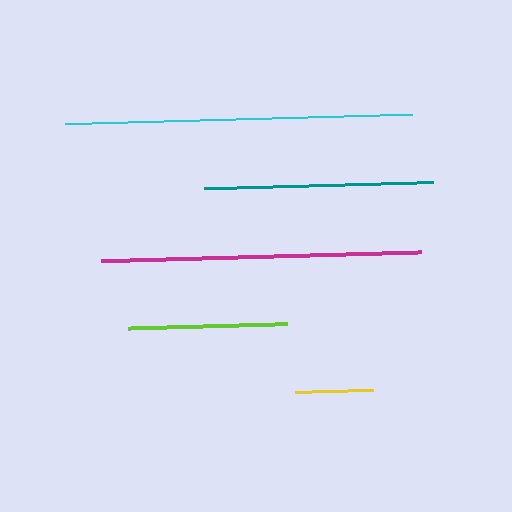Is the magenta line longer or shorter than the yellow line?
The magenta line is longer than the yellow line.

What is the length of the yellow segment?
The yellow segment is approximately 78 pixels long.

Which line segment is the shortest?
The yellow line is the shortest at approximately 78 pixels.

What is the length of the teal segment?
The teal segment is approximately 230 pixels long.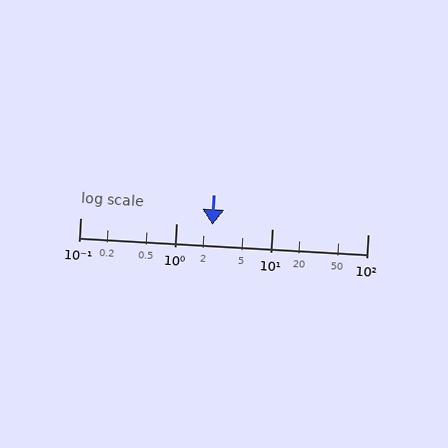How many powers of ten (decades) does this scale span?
The scale spans 3 decades, from 0.1 to 100.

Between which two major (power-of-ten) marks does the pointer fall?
The pointer is between 1 and 10.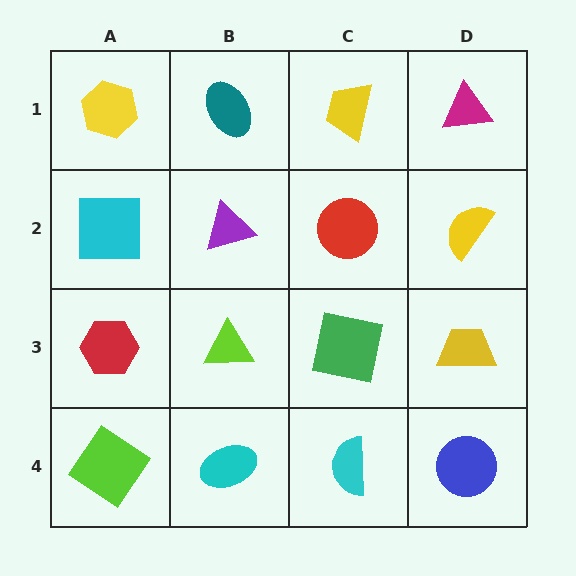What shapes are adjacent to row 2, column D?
A magenta triangle (row 1, column D), a yellow trapezoid (row 3, column D), a red circle (row 2, column C).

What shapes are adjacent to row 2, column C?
A yellow trapezoid (row 1, column C), a green square (row 3, column C), a purple triangle (row 2, column B), a yellow semicircle (row 2, column D).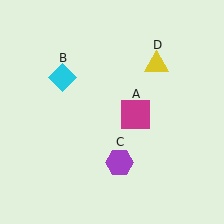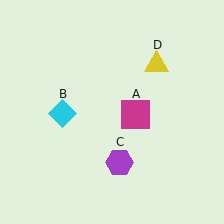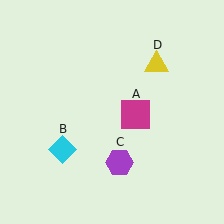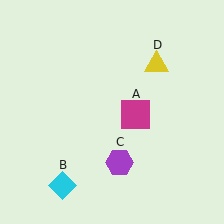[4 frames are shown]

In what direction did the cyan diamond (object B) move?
The cyan diamond (object B) moved down.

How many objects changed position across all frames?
1 object changed position: cyan diamond (object B).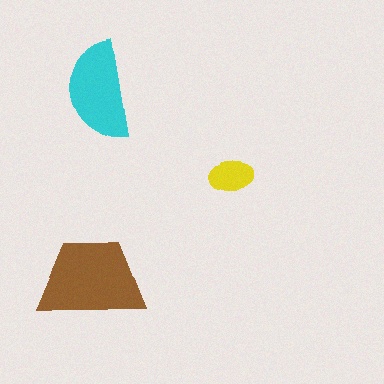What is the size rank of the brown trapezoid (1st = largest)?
1st.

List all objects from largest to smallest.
The brown trapezoid, the cyan semicircle, the yellow ellipse.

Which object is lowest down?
The brown trapezoid is bottommost.